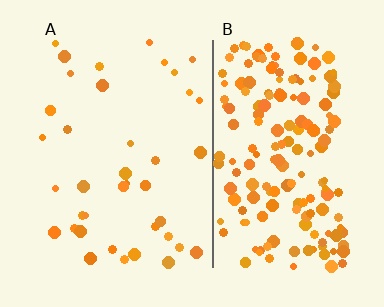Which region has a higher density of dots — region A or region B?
B (the right).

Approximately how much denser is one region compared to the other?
Approximately 4.6× — region B over region A.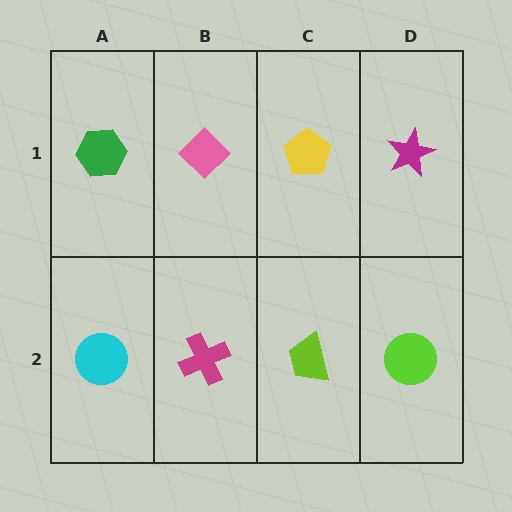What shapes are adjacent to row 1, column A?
A cyan circle (row 2, column A), a pink diamond (row 1, column B).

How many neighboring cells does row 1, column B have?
3.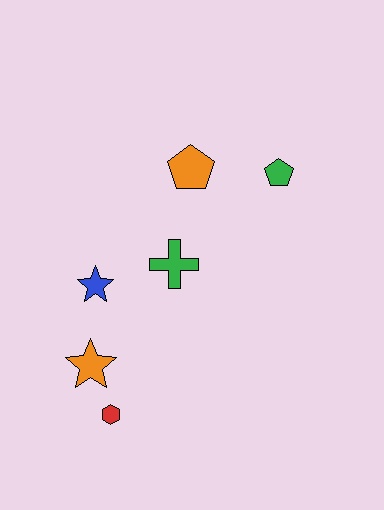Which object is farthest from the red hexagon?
The green pentagon is farthest from the red hexagon.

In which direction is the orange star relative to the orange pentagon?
The orange star is below the orange pentagon.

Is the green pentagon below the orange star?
No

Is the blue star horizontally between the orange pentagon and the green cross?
No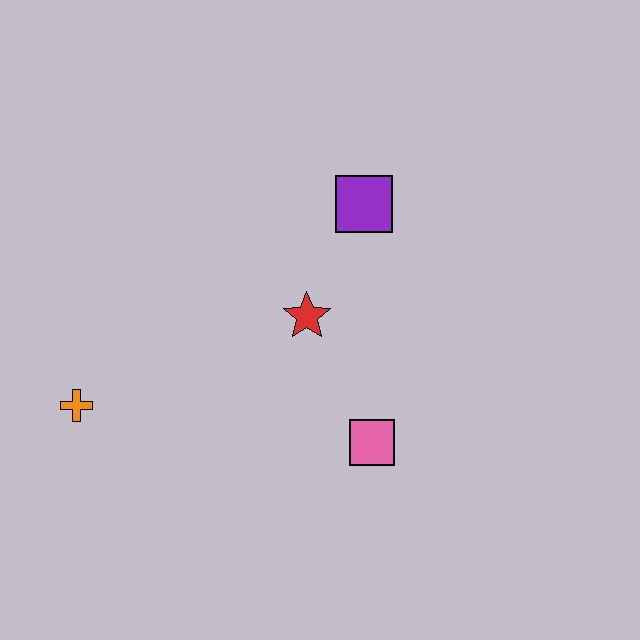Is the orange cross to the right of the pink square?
No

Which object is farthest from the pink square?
The orange cross is farthest from the pink square.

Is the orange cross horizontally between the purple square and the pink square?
No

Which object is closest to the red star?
The purple square is closest to the red star.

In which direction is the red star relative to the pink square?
The red star is above the pink square.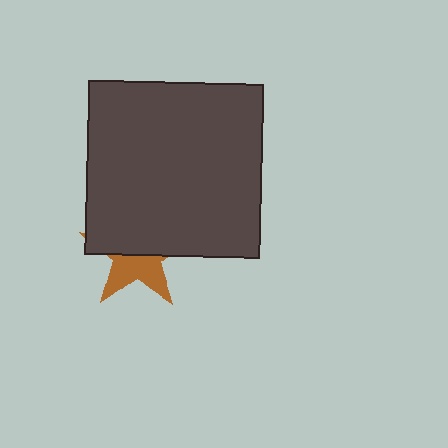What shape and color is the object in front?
The object in front is a dark gray square.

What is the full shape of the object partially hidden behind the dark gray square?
The partially hidden object is a brown star.